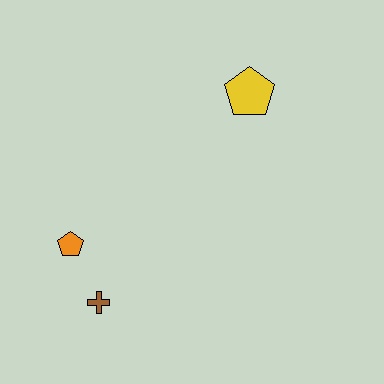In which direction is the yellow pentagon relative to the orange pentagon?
The yellow pentagon is to the right of the orange pentagon.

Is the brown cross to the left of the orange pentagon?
No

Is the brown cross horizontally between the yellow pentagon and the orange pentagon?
Yes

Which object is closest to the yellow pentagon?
The orange pentagon is closest to the yellow pentagon.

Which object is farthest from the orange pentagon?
The yellow pentagon is farthest from the orange pentagon.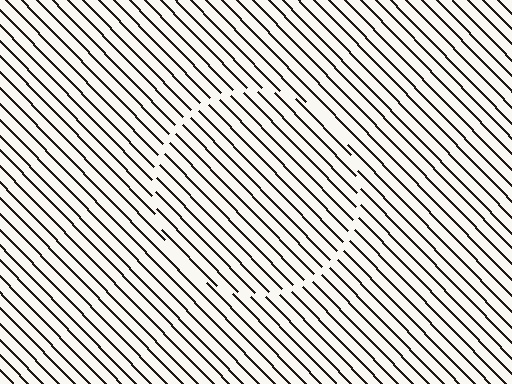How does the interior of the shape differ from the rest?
The interior of the shape contains the same grating, shifted by half a period — the contour is defined by the phase discontinuity where line-ends from the inner and outer gratings abut.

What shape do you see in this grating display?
An illusory circle. The interior of the shape contains the same grating, shifted by half a period — the contour is defined by the phase discontinuity where line-ends from the inner and outer gratings abut.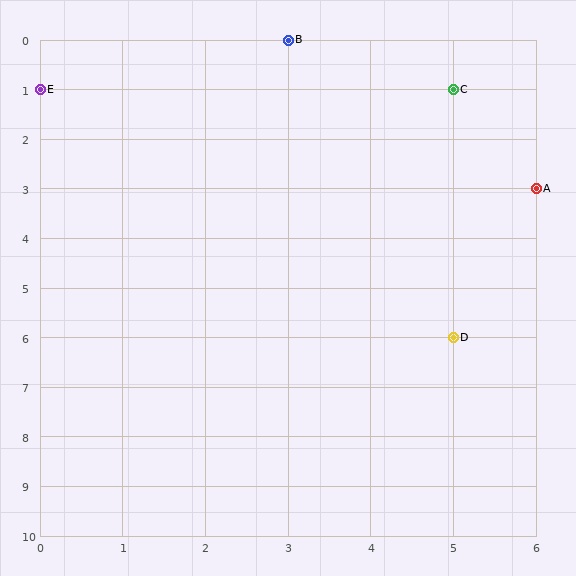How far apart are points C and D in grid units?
Points C and D are 5 rows apart.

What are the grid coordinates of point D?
Point D is at grid coordinates (5, 6).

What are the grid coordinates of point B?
Point B is at grid coordinates (3, 0).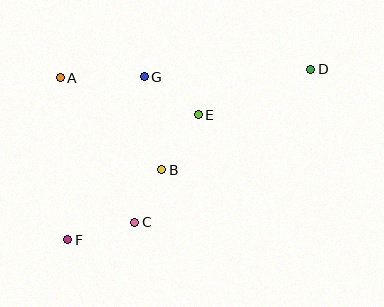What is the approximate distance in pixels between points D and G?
The distance between D and G is approximately 167 pixels.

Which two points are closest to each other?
Points B and C are closest to each other.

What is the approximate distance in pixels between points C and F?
The distance between C and F is approximately 69 pixels.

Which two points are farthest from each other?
Points D and F are farthest from each other.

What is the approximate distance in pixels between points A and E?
The distance between A and E is approximately 142 pixels.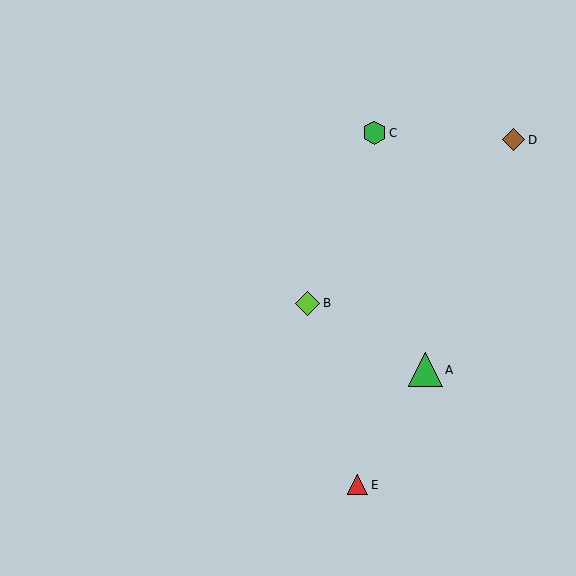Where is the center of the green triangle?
The center of the green triangle is at (425, 370).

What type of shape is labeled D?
Shape D is a brown diamond.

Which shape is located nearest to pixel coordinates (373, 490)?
The red triangle (labeled E) at (358, 485) is nearest to that location.